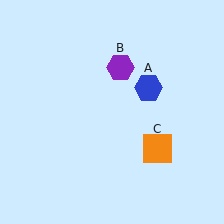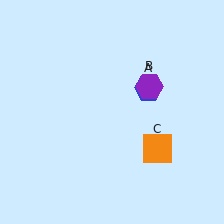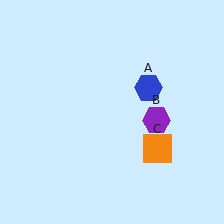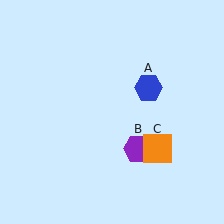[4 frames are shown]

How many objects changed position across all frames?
1 object changed position: purple hexagon (object B).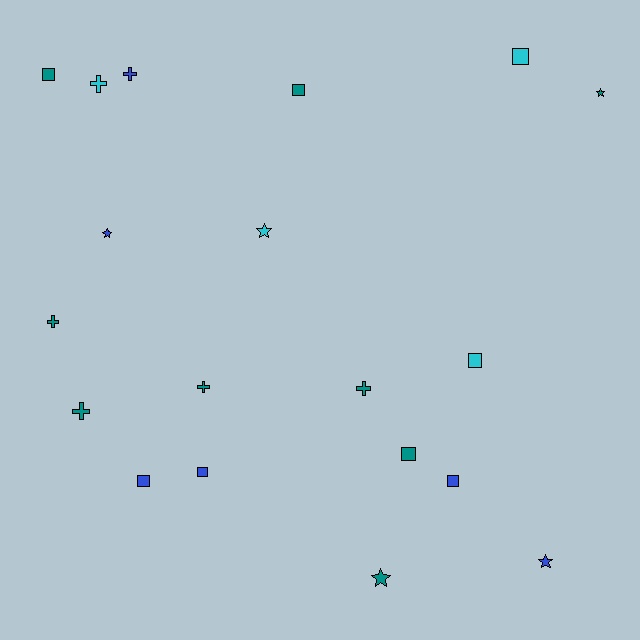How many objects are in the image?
There are 19 objects.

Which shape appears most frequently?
Square, with 8 objects.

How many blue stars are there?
There are 2 blue stars.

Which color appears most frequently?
Teal, with 9 objects.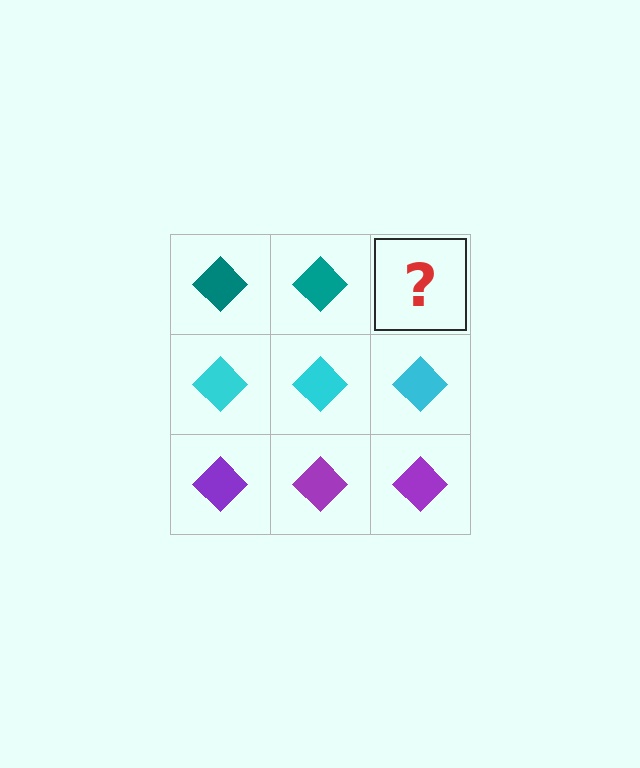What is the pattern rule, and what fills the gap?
The rule is that each row has a consistent color. The gap should be filled with a teal diamond.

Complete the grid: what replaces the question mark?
The question mark should be replaced with a teal diamond.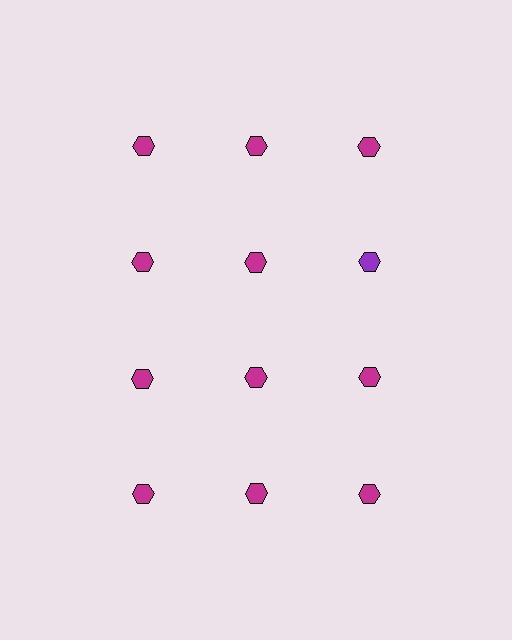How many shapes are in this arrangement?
There are 12 shapes arranged in a grid pattern.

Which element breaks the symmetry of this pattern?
The purple hexagon in the second row, center column breaks the symmetry. All other shapes are magenta hexagons.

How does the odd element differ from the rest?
It has a different color: purple instead of magenta.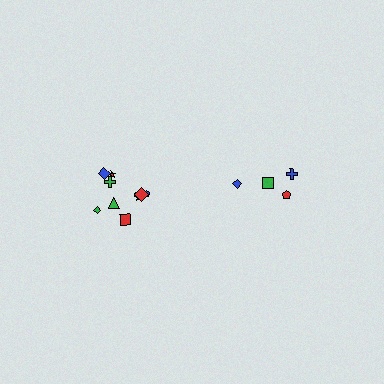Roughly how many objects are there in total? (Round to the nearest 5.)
Roughly 15 objects in total.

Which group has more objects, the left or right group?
The left group.